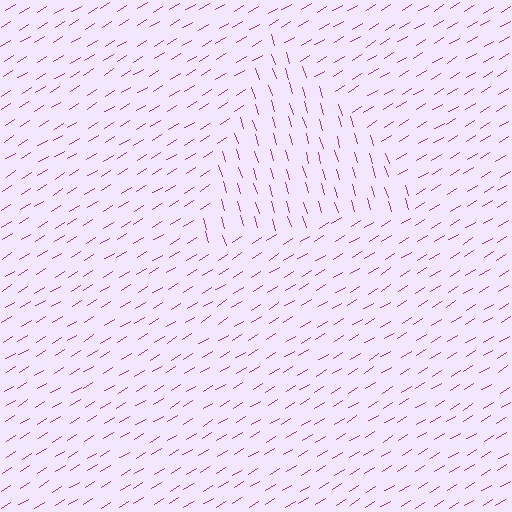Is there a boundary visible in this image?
Yes, there is a texture boundary formed by a change in line orientation.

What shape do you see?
I see a triangle.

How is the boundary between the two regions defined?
The boundary is defined purely by a change in line orientation (approximately 75 degrees difference). All lines are the same color and thickness.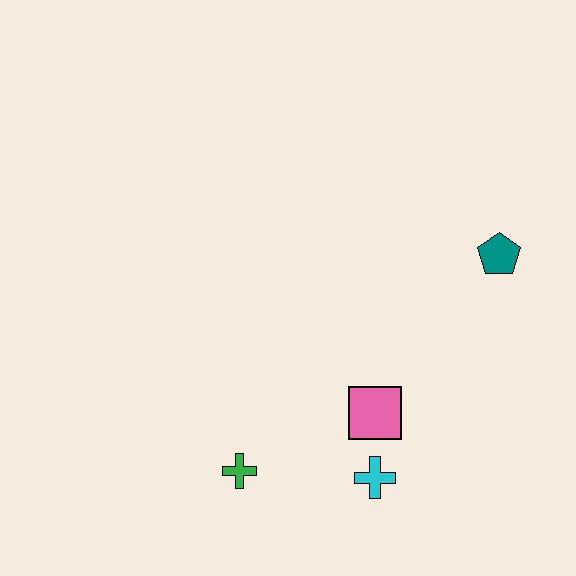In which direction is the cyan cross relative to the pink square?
The cyan cross is below the pink square.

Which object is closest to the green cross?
The cyan cross is closest to the green cross.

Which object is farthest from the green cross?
The teal pentagon is farthest from the green cross.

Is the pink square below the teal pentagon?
Yes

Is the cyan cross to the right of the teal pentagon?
No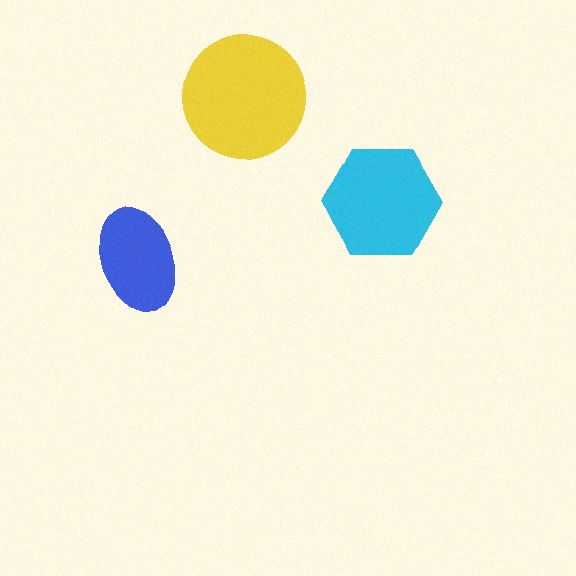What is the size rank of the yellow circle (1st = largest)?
1st.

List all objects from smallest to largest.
The blue ellipse, the cyan hexagon, the yellow circle.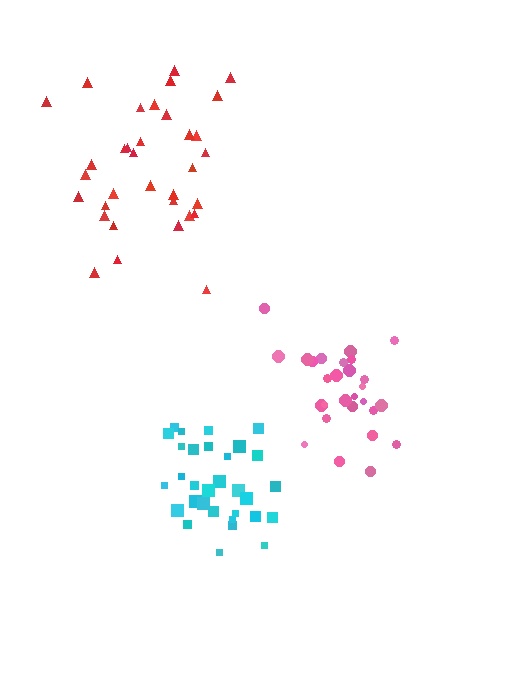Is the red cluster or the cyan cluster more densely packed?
Cyan.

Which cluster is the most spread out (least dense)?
Red.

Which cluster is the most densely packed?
Cyan.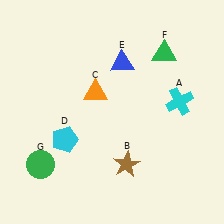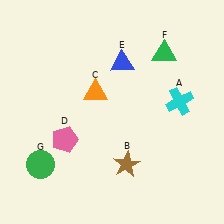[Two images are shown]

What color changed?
The pentagon (D) changed from cyan in Image 1 to pink in Image 2.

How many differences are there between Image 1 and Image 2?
There is 1 difference between the two images.